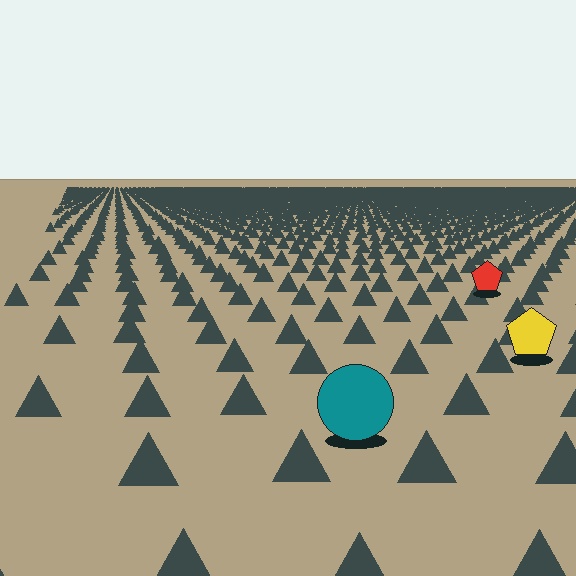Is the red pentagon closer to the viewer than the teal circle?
No. The teal circle is closer — you can tell from the texture gradient: the ground texture is coarser near it.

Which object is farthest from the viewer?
The red pentagon is farthest from the viewer. It appears smaller and the ground texture around it is denser.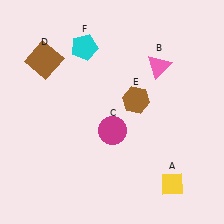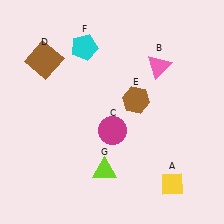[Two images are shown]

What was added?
A lime triangle (G) was added in Image 2.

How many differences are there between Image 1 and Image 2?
There is 1 difference between the two images.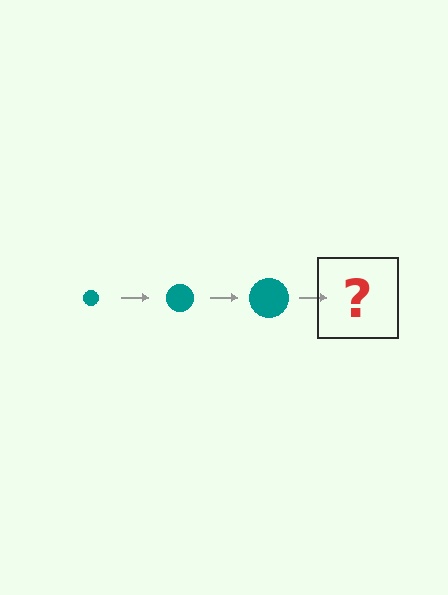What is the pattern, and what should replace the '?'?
The pattern is that the circle gets progressively larger each step. The '?' should be a teal circle, larger than the previous one.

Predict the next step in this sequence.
The next step is a teal circle, larger than the previous one.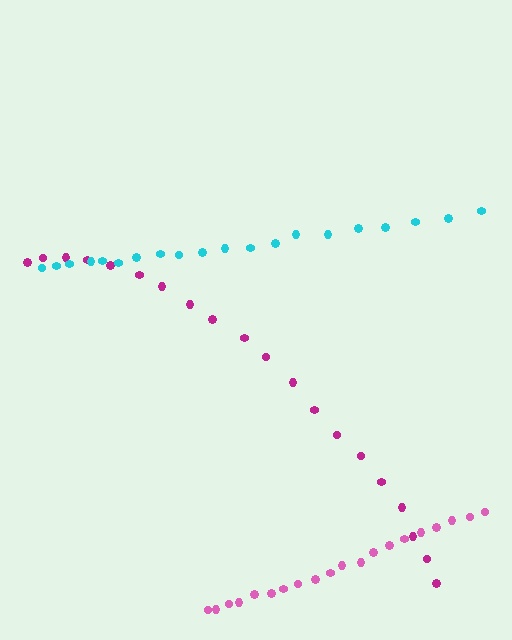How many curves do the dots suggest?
There are 3 distinct paths.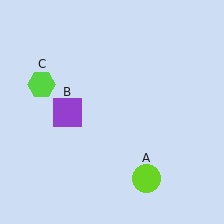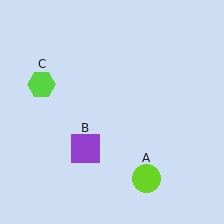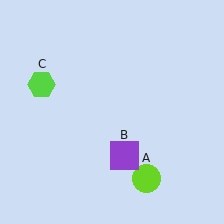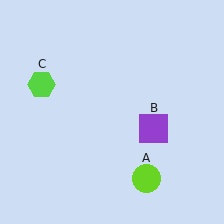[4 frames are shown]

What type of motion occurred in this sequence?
The purple square (object B) rotated counterclockwise around the center of the scene.